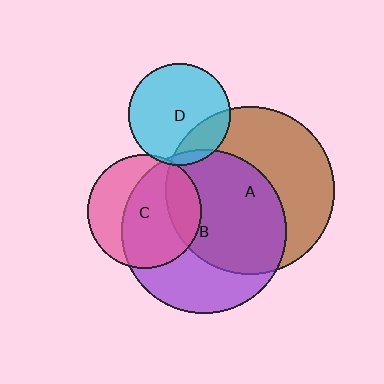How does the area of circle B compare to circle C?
Approximately 2.1 times.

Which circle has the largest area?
Circle A (brown).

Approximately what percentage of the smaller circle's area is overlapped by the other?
Approximately 5%.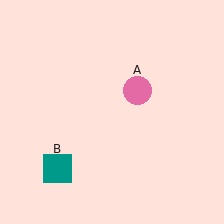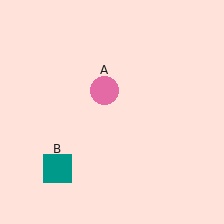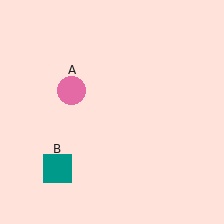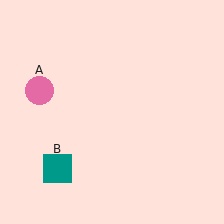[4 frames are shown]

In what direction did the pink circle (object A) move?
The pink circle (object A) moved left.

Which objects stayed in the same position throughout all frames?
Teal square (object B) remained stationary.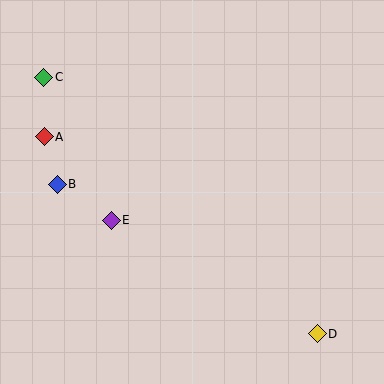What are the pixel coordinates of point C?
Point C is at (44, 77).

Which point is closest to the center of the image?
Point E at (111, 220) is closest to the center.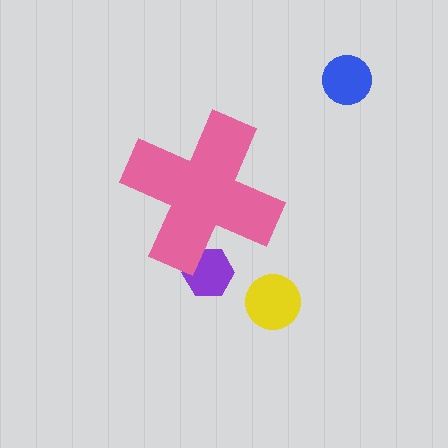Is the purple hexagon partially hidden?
Yes, the purple hexagon is partially hidden behind the pink cross.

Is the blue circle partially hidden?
No, the blue circle is fully visible.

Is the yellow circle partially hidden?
No, the yellow circle is fully visible.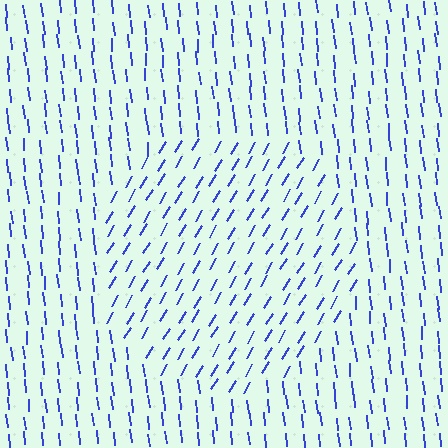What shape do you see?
I see a circle.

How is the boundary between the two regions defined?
The boundary is defined purely by a change in line orientation (approximately 36 degrees difference). All lines are the same color and thickness.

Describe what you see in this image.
The image is filled with small blue line segments. A circle region in the image has lines oriented differently from the surrounding lines, creating a visible texture boundary.